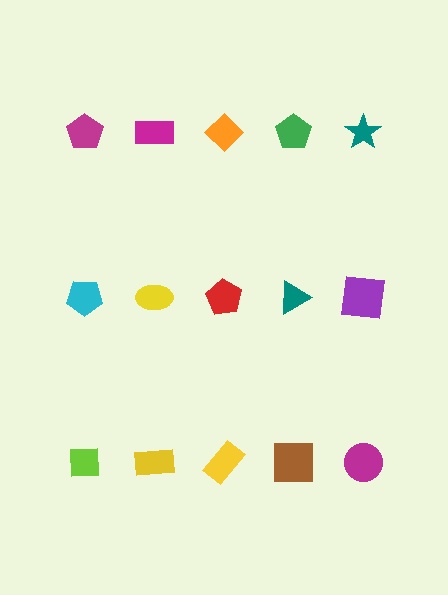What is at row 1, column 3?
An orange diamond.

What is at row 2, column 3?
A red pentagon.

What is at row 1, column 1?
A magenta pentagon.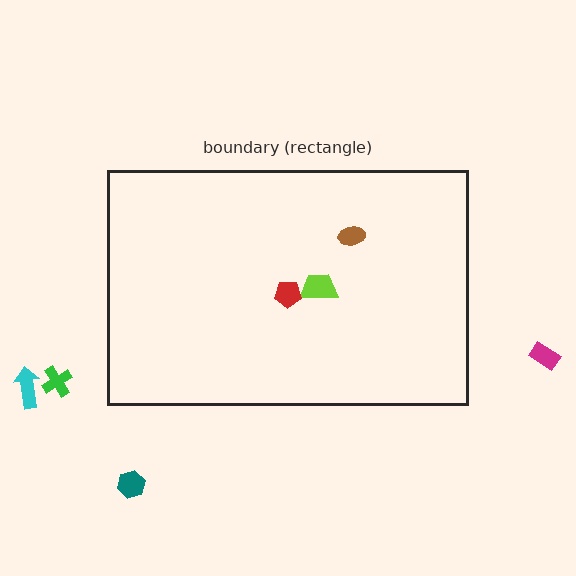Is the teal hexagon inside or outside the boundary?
Outside.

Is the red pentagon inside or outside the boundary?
Inside.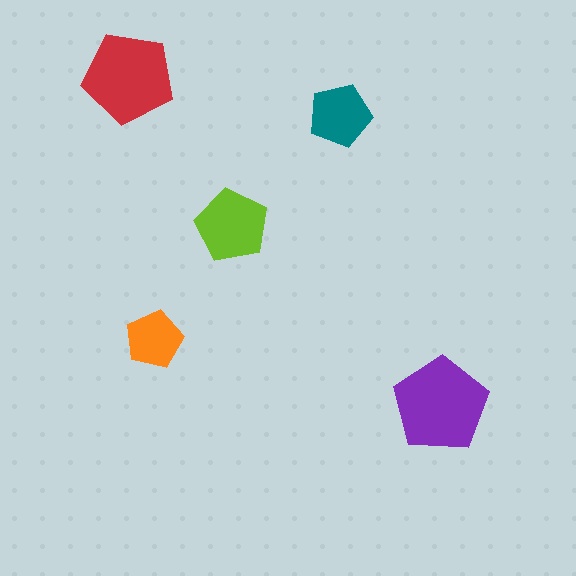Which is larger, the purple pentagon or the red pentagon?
The purple one.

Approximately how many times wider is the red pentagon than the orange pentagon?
About 1.5 times wider.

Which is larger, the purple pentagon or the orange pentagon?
The purple one.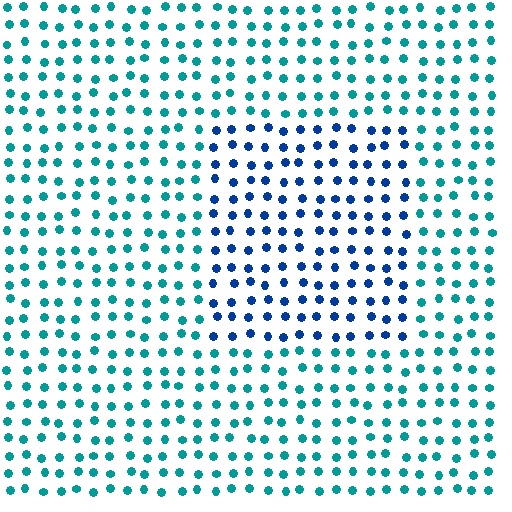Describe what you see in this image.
The image is filled with small teal elements in a uniform arrangement. A rectangle-shaped region is visible where the elements are tinted to a slightly different hue, forming a subtle color boundary.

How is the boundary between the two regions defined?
The boundary is defined purely by a slight shift in hue (about 40 degrees). Spacing, size, and orientation are identical on both sides.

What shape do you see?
I see a rectangle.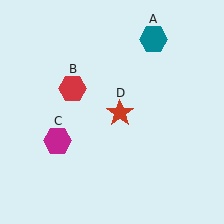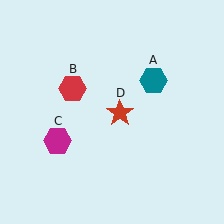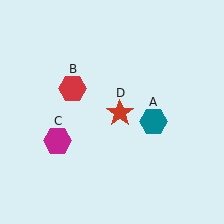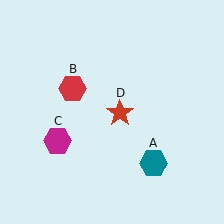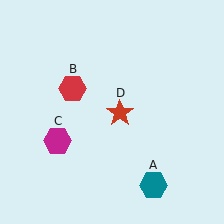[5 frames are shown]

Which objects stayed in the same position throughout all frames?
Red hexagon (object B) and magenta hexagon (object C) and red star (object D) remained stationary.